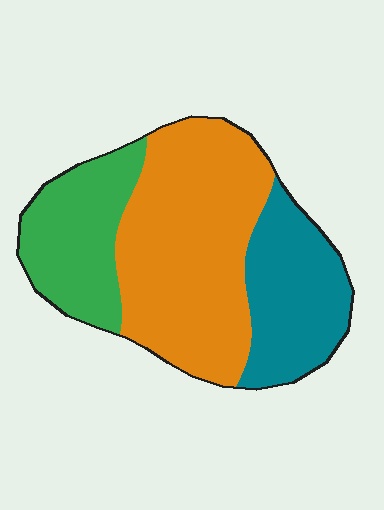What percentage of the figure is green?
Green takes up less than a quarter of the figure.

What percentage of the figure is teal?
Teal takes up between a sixth and a third of the figure.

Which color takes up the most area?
Orange, at roughly 50%.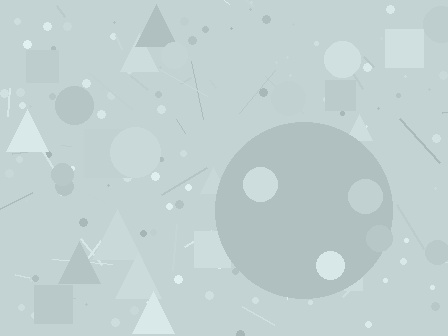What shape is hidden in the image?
A circle is hidden in the image.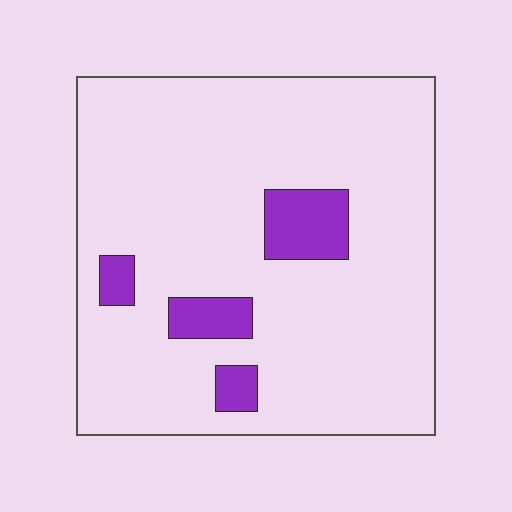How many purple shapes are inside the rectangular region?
4.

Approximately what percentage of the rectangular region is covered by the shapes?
Approximately 10%.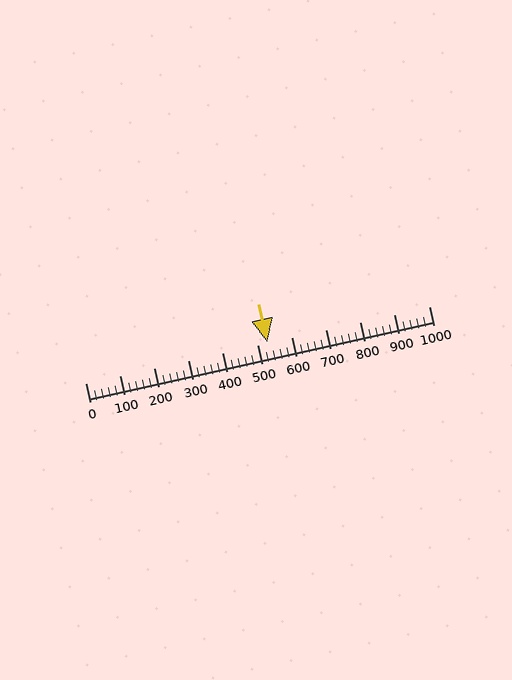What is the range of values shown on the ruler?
The ruler shows values from 0 to 1000.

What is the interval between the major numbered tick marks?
The major tick marks are spaced 100 units apart.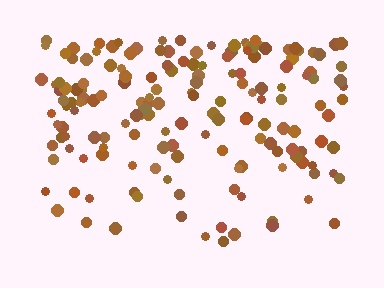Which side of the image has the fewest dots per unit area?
The bottom.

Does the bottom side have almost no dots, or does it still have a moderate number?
Still a moderate number, just noticeably fewer than the top.